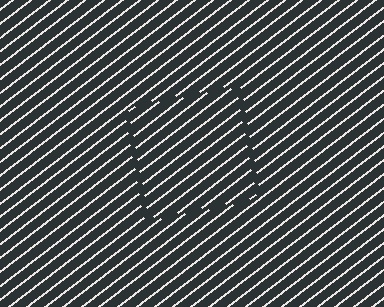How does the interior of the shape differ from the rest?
The interior of the shape contains the same grating, shifted by half a period — the contour is defined by the phase discontinuity where line-ends from the inner and outer gratings abut.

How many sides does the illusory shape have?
4 sides — the line-ends trace a square.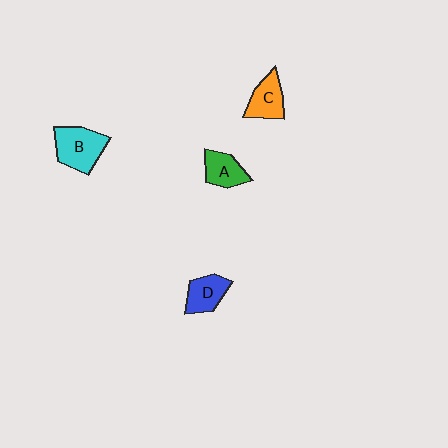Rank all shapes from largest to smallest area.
From largest to smallest: B (cyan), C (orange), D (blue), A (green).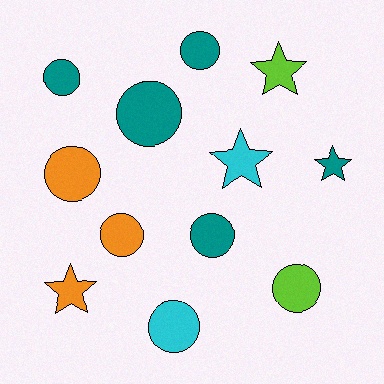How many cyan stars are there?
There is 1 cyan star.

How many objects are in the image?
There are 12 objects.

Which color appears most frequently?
Teal, with 5 objects.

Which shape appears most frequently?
Circle, with 8 objects.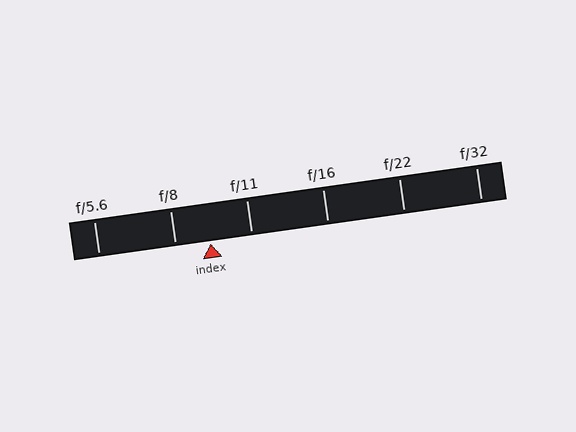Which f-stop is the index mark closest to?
The index mark is closest to f/8.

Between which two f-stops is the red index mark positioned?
The index mark is between f/8 and f/11.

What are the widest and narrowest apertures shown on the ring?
The widest aperture shown is f/5.6 and the narrowest is f/32.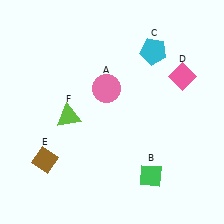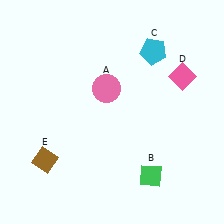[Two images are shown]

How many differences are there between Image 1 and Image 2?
There is 1 difference between the two images.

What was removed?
The lime triangle (F) was removed in Image 2.